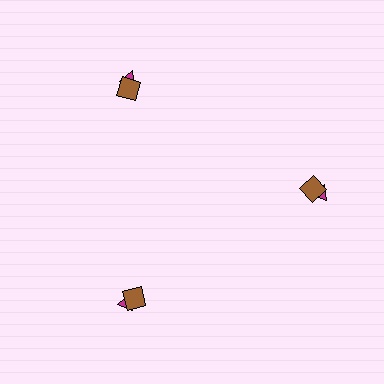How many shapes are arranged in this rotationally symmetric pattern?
There are 6 shapes, arranged in 3 groups of 2.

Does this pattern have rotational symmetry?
Yes, this pattern has 3-fold rotational symmetry. It looks the same after rotating 120 degrees around the center.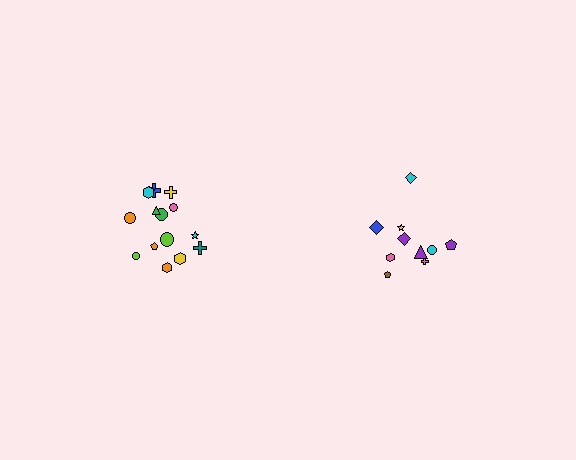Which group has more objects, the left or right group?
The left group.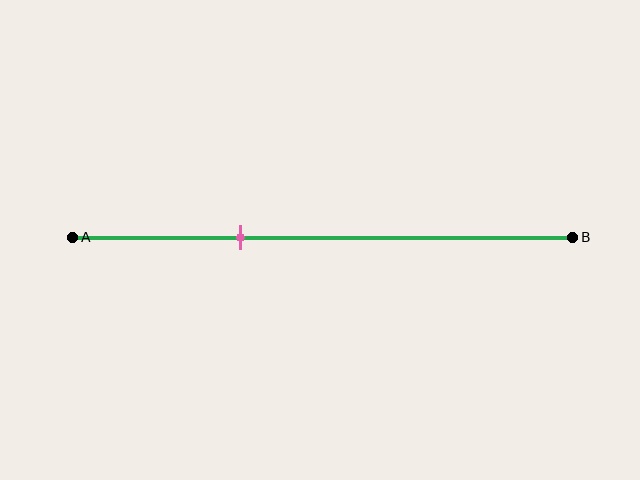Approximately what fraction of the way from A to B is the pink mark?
The pink mark is approximately 35% of the way from A to B.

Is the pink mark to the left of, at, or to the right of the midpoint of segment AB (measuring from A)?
The pink mark is to the left of the midpoint of segment AB.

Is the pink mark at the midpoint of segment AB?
No, the mark is at about 35% from A, not at the 50% midpoint.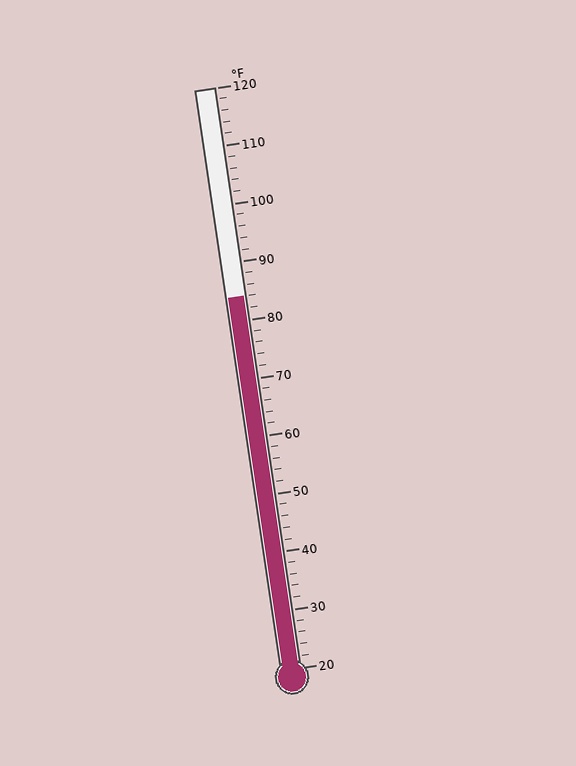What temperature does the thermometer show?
The thermometer shows approximately 84°F.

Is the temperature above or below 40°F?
The temperature is above 40°F.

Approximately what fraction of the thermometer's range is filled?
The thermometer is filled to approximately 65% of its range.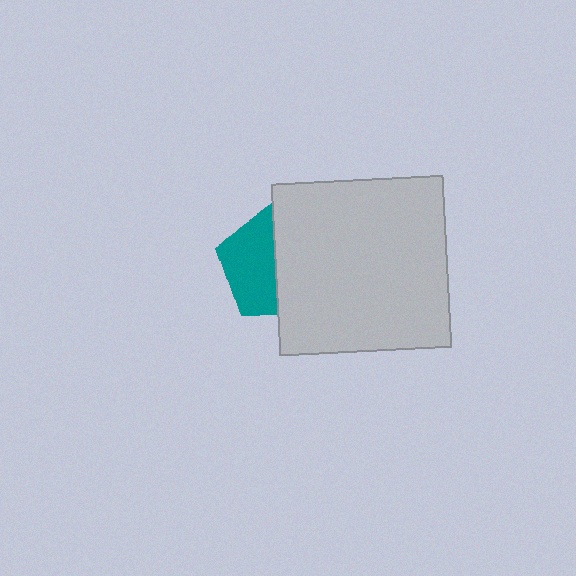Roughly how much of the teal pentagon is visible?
About half of it is visible (roughly 50%).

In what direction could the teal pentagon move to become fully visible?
The teal pentagon could move left. That would shift it out from behind the light gray square entirely.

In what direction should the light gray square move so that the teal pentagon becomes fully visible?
The light gray square should move right. That is the shortest direction to clear the overlap and leave the teal pentagon fully visible.